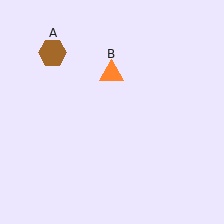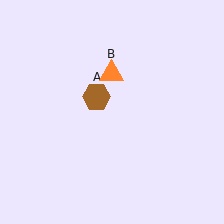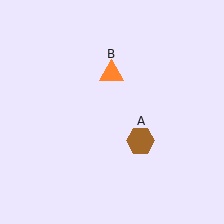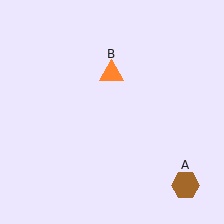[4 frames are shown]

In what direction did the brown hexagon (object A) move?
The brown hexagon (object A) moved down and to the right.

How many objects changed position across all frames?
1 object changed position: brown hexagon (object A).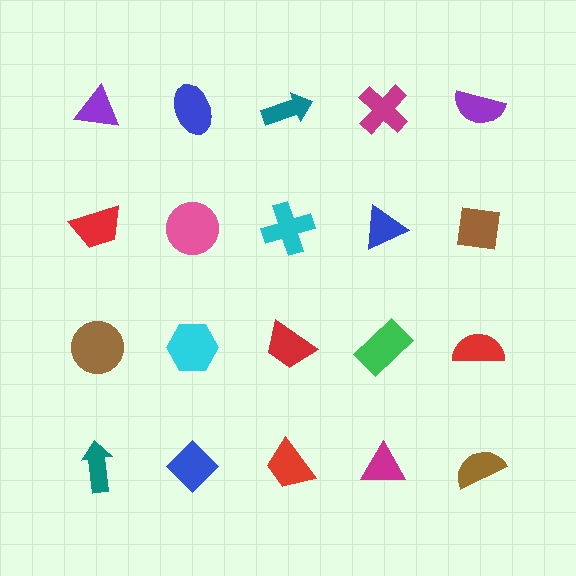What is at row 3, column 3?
A red trapezoid.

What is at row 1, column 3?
A teal arrow.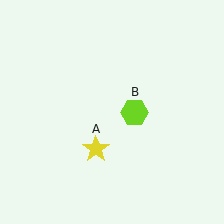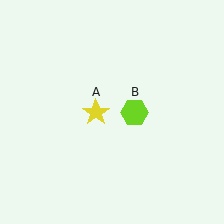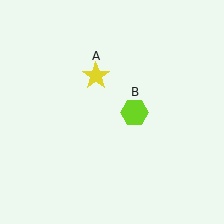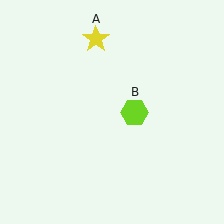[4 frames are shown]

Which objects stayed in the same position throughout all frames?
Lime hexagon (object B) remained stationary.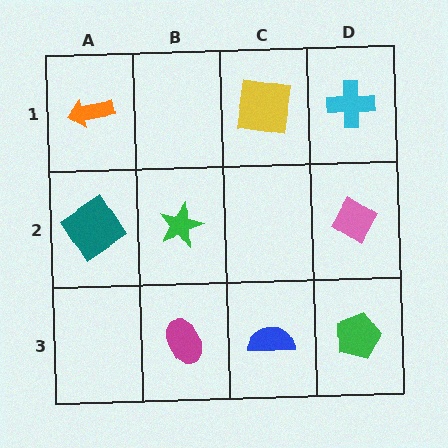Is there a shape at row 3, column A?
No, that cell is empty.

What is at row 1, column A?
An orange arrow.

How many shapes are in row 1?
3 shapes.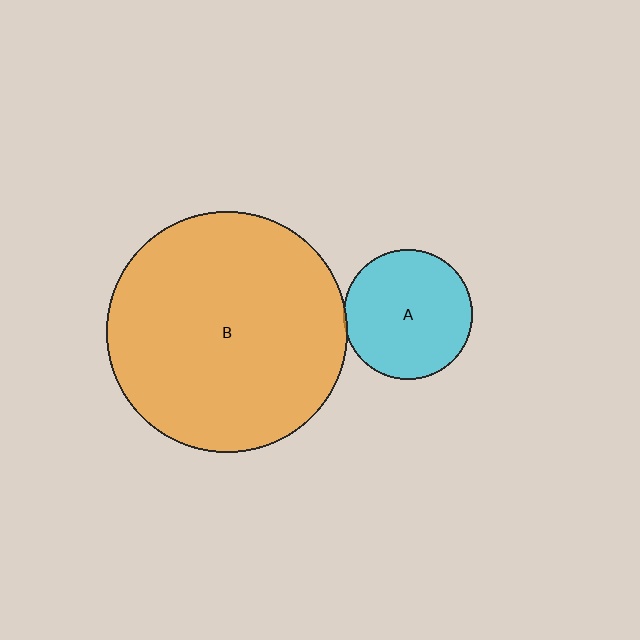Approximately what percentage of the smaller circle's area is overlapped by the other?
Approximately 5%.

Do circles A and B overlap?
Yes.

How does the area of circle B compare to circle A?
Approximately 3.5 times.